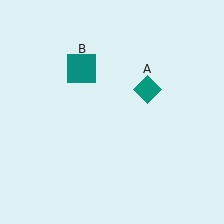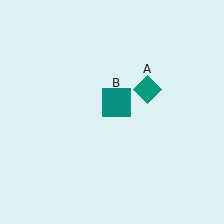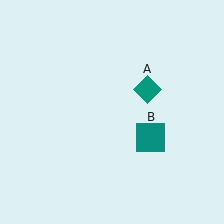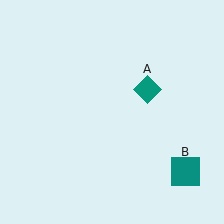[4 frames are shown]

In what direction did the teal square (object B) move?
The teal square (object B) moved down and to the right.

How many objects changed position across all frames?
1 object changed position: teal square (object B).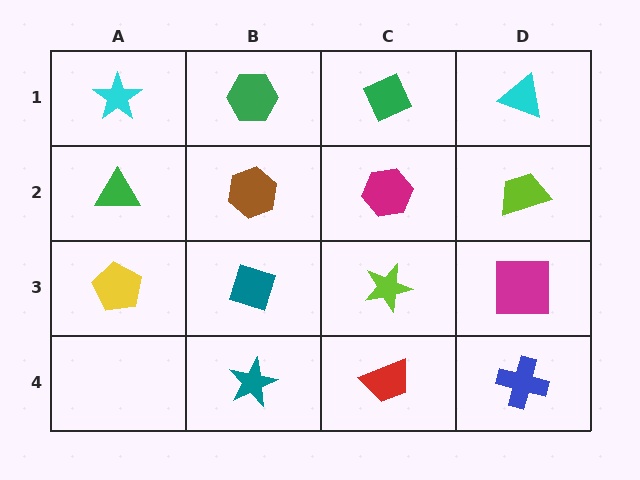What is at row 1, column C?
A green diamond.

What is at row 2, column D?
A lime trapezoid.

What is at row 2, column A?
A green triangle.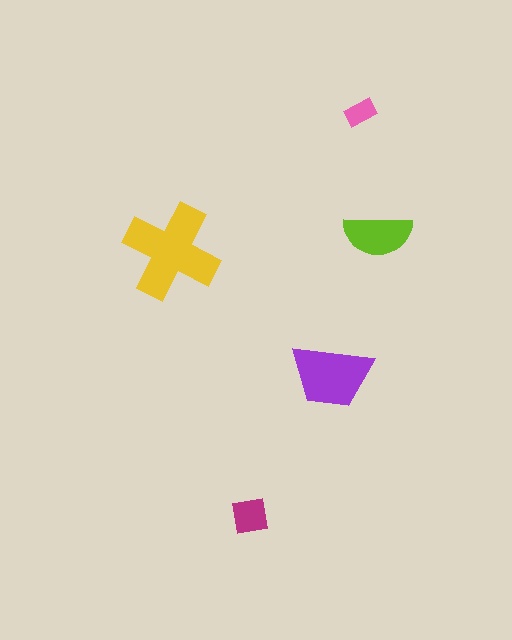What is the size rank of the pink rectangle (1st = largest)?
5th.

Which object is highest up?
The pink rectangle is topmost.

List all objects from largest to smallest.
The yellow cross, the purple trapezoid, the lime semicircle, the magenta square, the pink rectangle.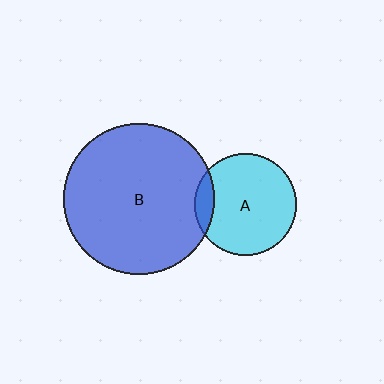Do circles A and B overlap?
Yes.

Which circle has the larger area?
Circle B (blue).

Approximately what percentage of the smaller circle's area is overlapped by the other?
Approximately 10%.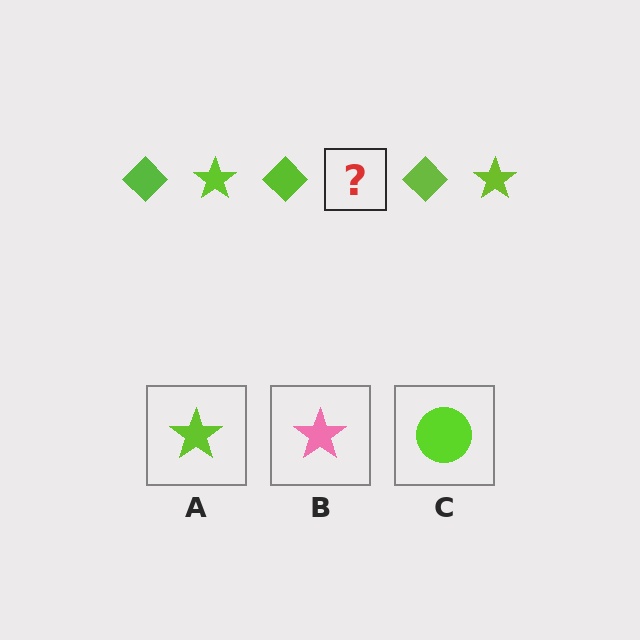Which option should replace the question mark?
Option A.